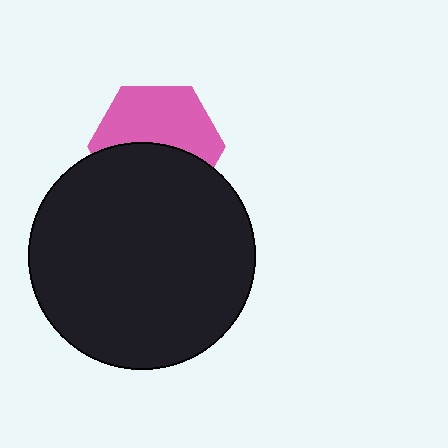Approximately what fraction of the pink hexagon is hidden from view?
Roughly 47% of the pink hexagon is hidden behind the black circle.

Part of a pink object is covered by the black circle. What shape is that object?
It is a hexagon.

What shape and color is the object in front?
The object in front is a black circle.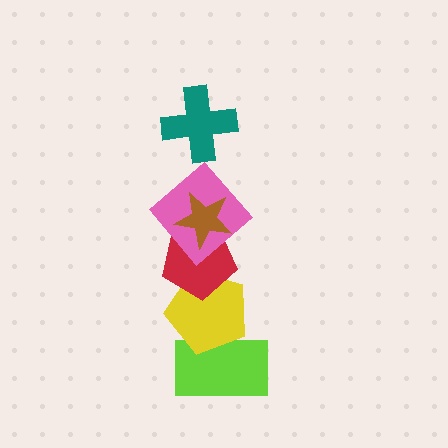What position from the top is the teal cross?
The teal cross is 1st from the top.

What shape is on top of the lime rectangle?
The yellow pentagon is on top of the lime rectangle.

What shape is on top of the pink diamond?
The brown star is on top of the pink diamond.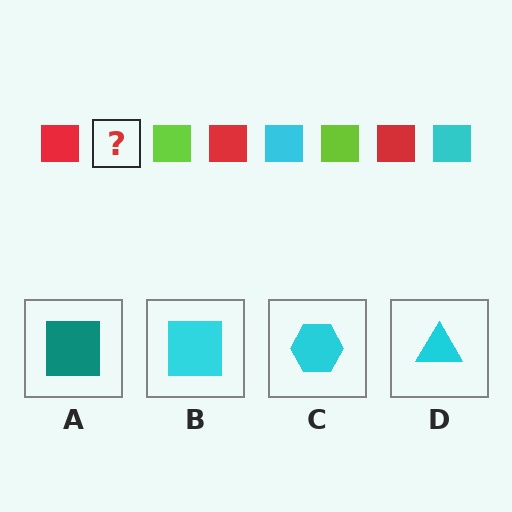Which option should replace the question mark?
Option B.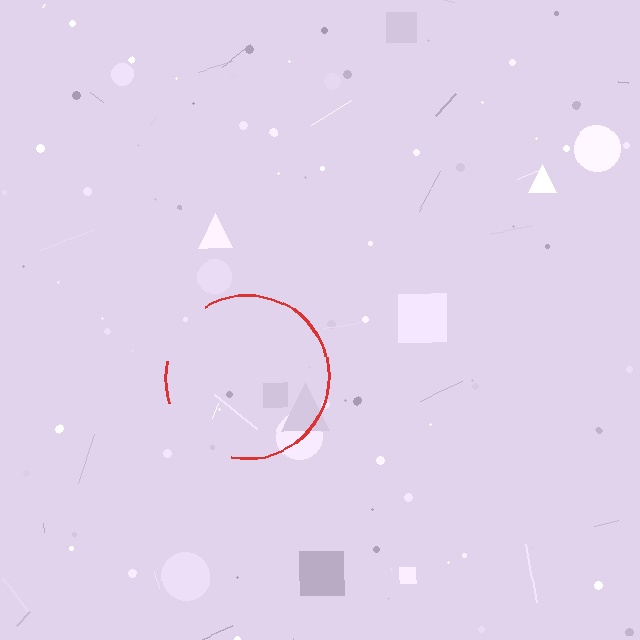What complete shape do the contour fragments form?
The contour fragments form a circle.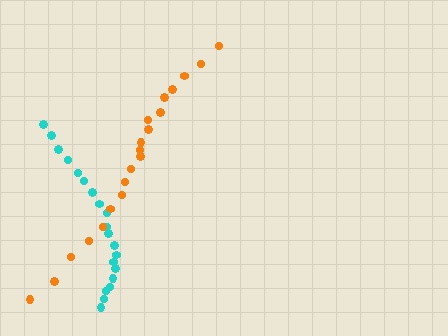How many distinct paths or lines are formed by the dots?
There are 2 distinct paths.